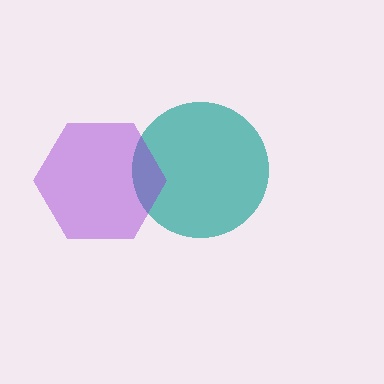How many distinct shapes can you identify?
There are 2 distinct shapes: a teal circle, a purple hexagon.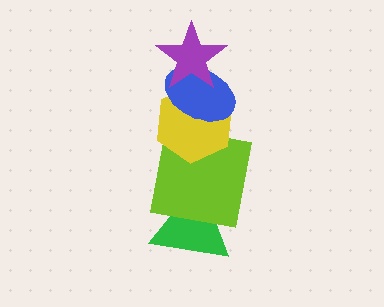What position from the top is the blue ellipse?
The blue ellipse is 2nd from the top.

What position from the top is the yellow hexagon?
The yellow hexagon is 3rd from the top.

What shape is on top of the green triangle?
The lime square is on top of the green triangle.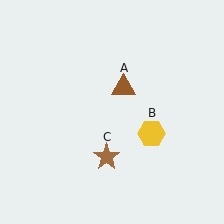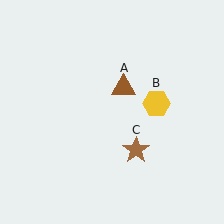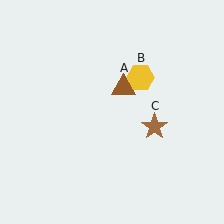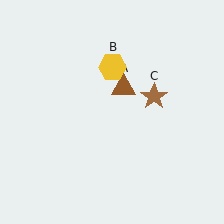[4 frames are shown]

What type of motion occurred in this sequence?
The yellow hexagon (object B), brown star (object C) rotated counterclockwise around the center of the scene.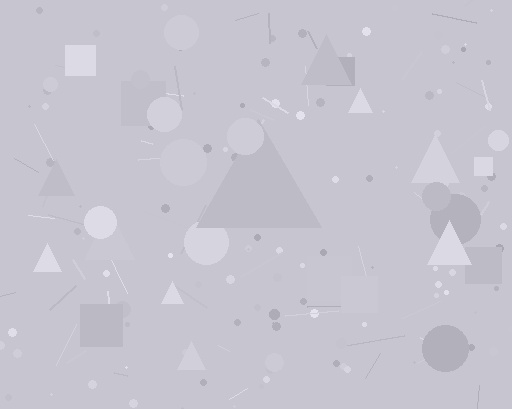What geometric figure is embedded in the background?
A triangle is embedded in the background.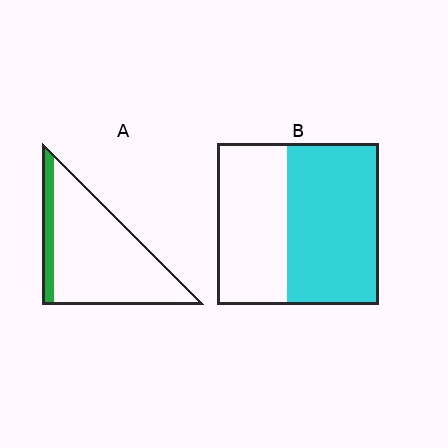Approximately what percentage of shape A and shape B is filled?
A is approximately 15% and B is approximately 55%.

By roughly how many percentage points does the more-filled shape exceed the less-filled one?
By roughly 45 percentage points (B over A).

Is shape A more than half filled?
No.